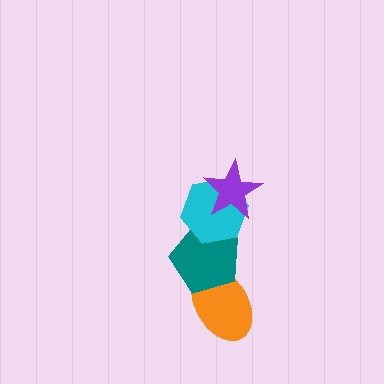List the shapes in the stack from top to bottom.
From top to bottom: the purple star, the cyan hexagon, the teal pentagon, the orange ellipse.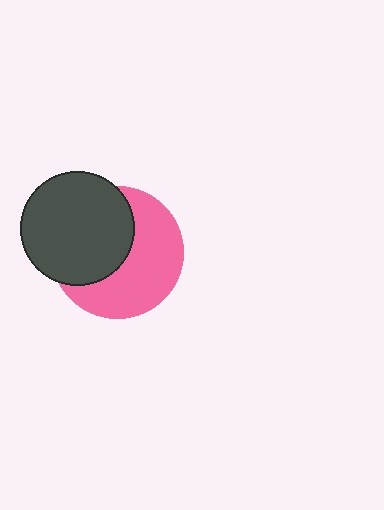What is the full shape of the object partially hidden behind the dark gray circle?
The partially hidden object is a pink circle.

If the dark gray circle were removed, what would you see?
You would see the complete pink circle.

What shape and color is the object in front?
The object in front is a dark gray circle.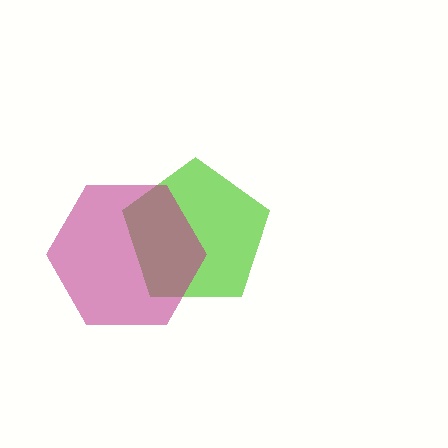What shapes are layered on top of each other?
The layered shapes are: a lime pentagon, a magenta hexagon.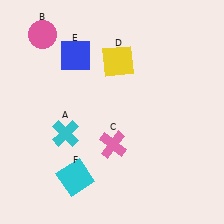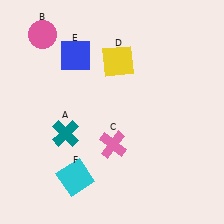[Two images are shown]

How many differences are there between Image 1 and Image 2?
There is 1 difference between the two images.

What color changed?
The cross (A) changed from cyan in Image 1 to teal in Image 2.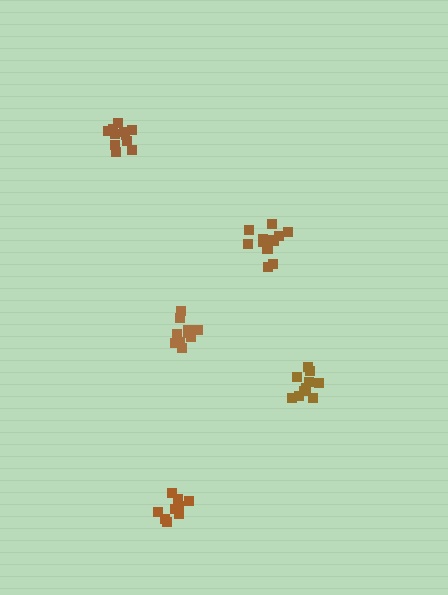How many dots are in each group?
Group 1: 9 dots, Group 2: 14 dots, Group 3: 10 dots, Group 4: 10 dots, Group 5: 11 dots (54 total).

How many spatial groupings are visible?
There are 5 spatial groupings.